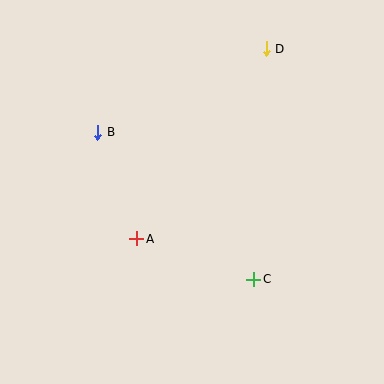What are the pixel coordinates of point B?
Point B is at (98, 132).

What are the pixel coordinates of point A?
Point A is at (137, 239).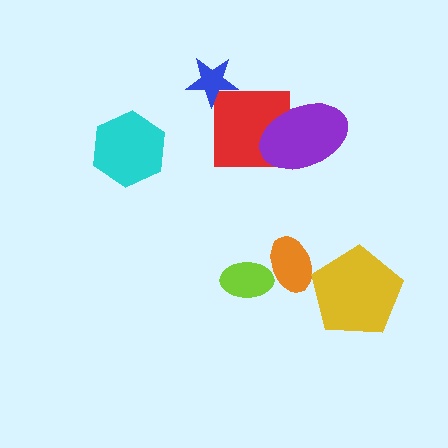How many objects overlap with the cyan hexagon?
0 objects overlap with the cyan hexagon.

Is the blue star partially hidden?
No, no other shape covers it.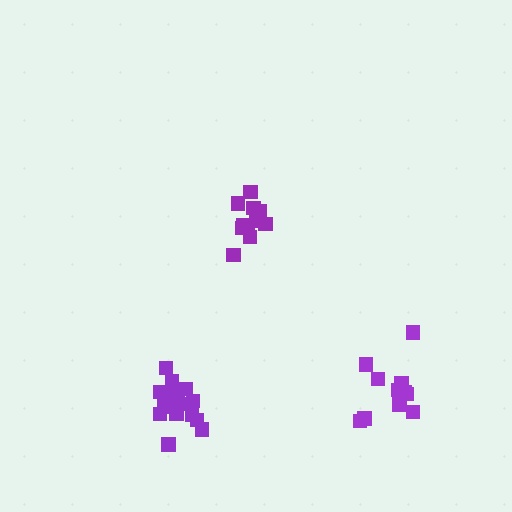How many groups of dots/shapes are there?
There are 3 groups.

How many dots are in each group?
Group 1: 16 dots, Group 2: 11 dots, Group 3: 12 dots (39 total).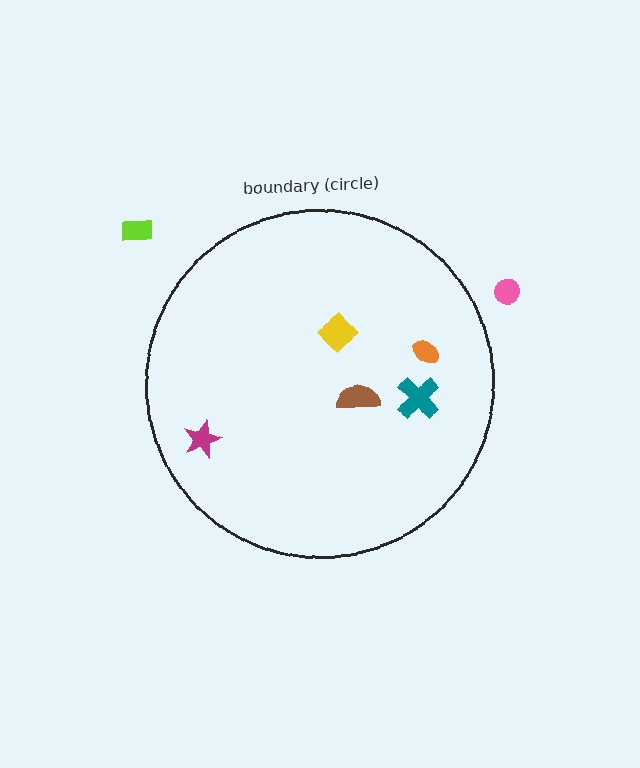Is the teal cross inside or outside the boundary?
Inside.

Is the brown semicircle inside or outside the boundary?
Inside.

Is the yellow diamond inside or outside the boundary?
Inside.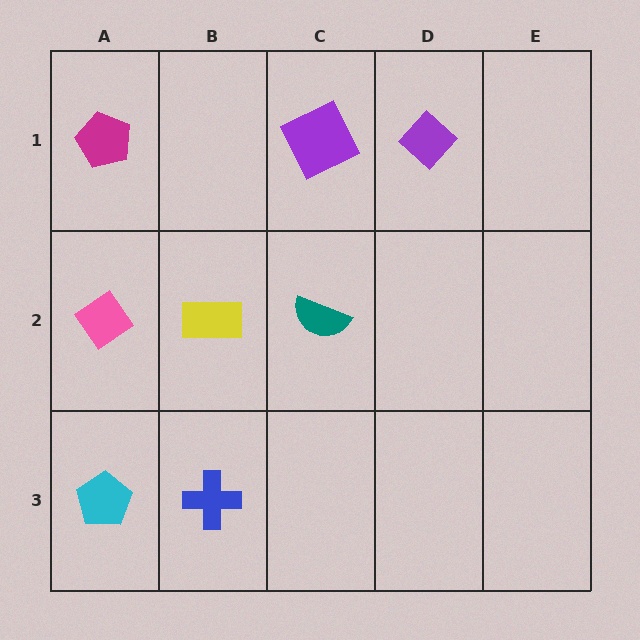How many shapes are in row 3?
2 shapes.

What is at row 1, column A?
A magenta pentagon.